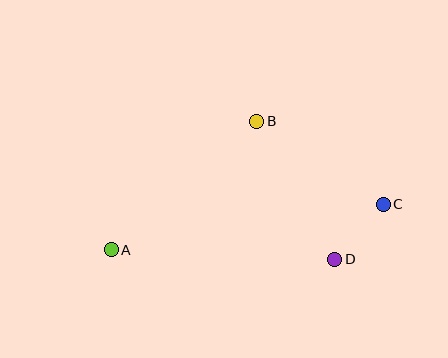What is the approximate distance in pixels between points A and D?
The distance between A and D is approximately 224 pixels.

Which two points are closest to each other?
Points C and D are closest to each other.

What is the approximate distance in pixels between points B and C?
The distance between B and C is approximately 151 pixels.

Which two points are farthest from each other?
Points A and C are farthest from each other.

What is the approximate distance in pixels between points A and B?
The distance between A and B is approximately 194 pixels.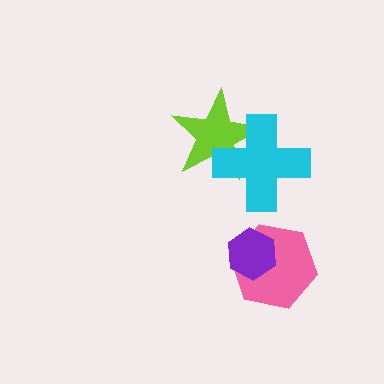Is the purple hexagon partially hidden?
No, no other shape covers it.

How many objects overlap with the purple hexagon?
1 object overlaps with the purple hexagon.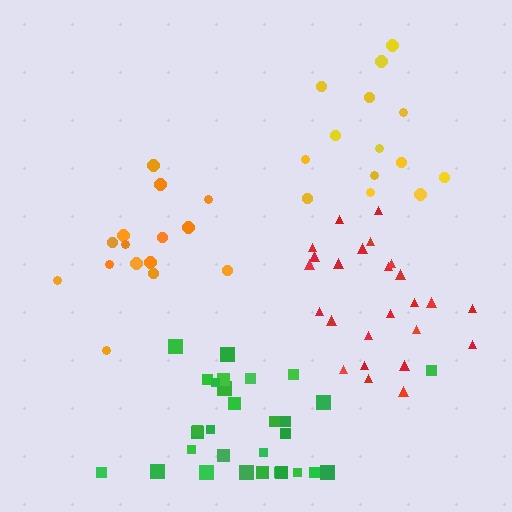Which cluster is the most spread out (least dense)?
Orange.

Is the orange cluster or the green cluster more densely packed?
Green.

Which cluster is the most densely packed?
Red.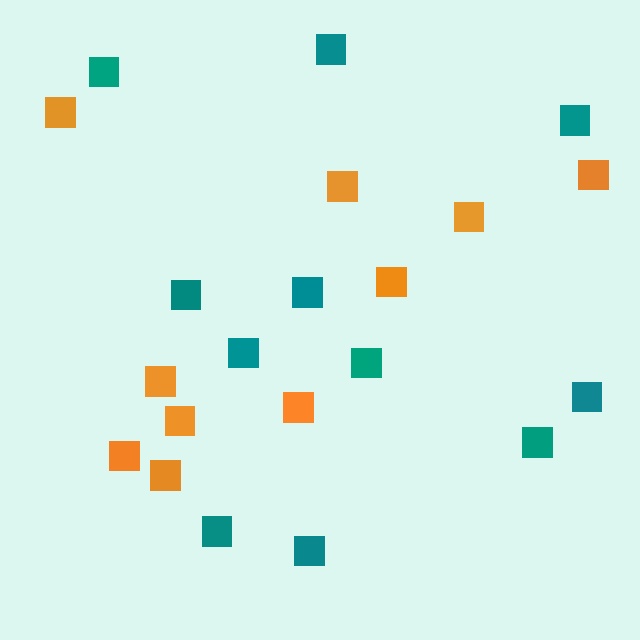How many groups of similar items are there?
There are 2 groups: one group of orange squares (10) and one group of teal squares (11).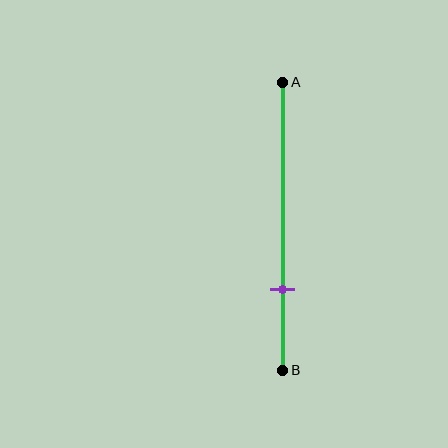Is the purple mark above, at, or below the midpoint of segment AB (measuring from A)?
The purple mark is below the midpoint of segment AB.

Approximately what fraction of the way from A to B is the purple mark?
The purple mark is approximately 70% of the way from A to B.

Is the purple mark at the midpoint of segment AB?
No, the mark is at about 70% from A, not at the 50% midpoint.